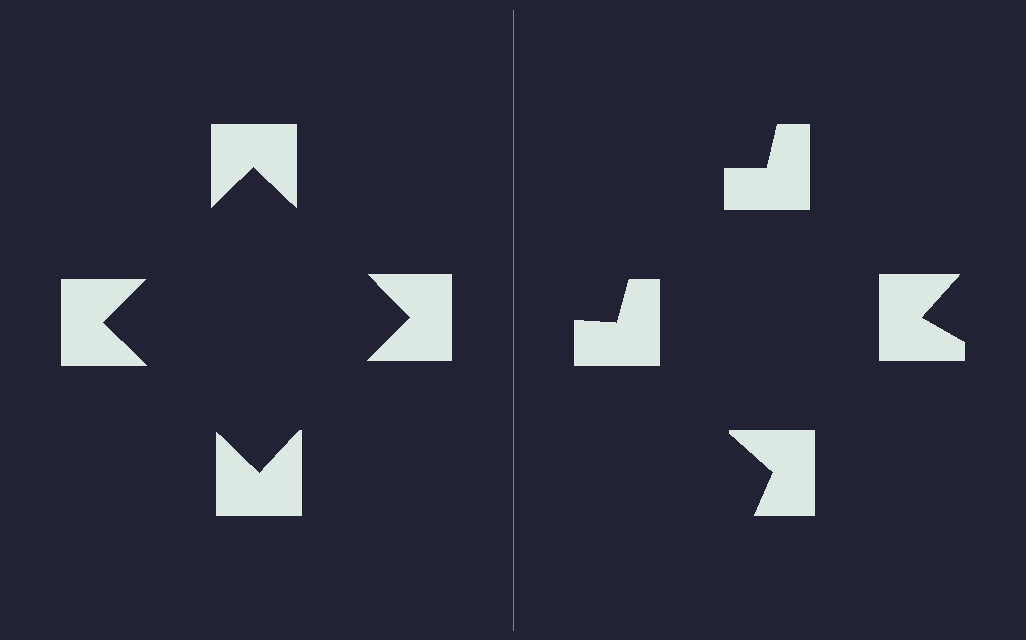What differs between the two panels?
The notched squares are positioned identically on both sides; only the wedge orientations differ. On the left they align to a square; on the right they are misaligned.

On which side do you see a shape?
An illusory square appears on the left side. On the right side the wedge cuts are rotated, so no coherent shape forms.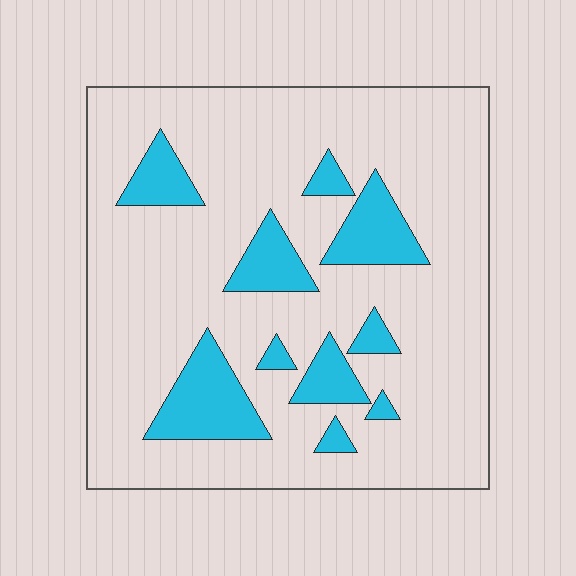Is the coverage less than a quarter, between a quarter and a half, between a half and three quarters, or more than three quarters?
Less than a quarter.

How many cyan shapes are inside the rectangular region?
10.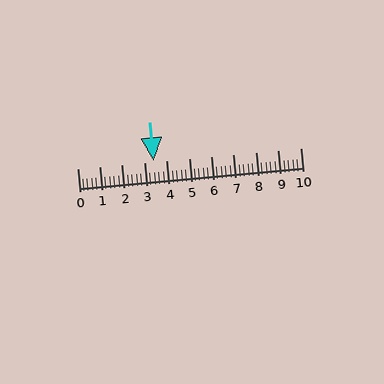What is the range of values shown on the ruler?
The ruler shows values from 0 to 10.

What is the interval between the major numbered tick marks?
The major tick marks are spaced 1 units apart.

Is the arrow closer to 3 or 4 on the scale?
The arrow is closer to 3.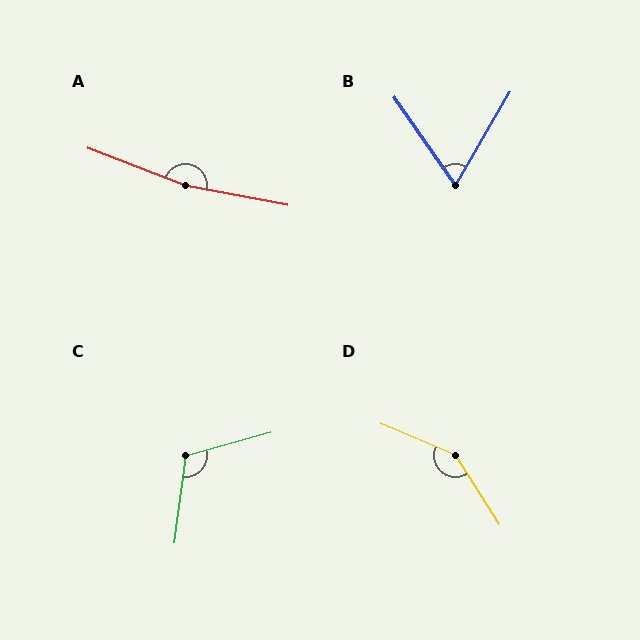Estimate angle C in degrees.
Approximately 113 degrees.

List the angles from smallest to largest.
B (65°), C (113°), D (145°), A (170°).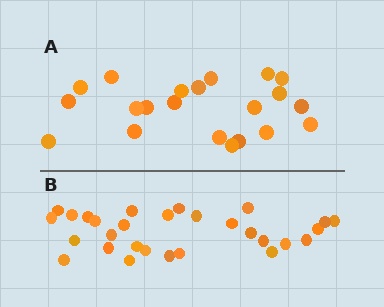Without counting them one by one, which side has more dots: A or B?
Region B (the bottom region) has more dots.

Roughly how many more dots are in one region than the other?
Region B has roughly 8 or so more dots than region A.